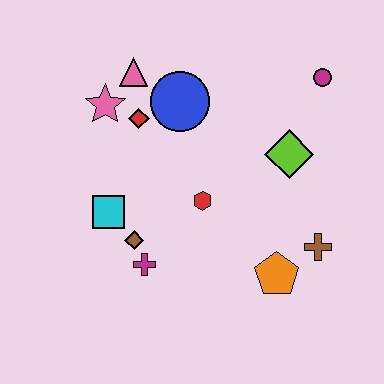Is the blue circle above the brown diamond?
Yes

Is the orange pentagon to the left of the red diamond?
No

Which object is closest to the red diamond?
The pink star is closest to the red diamond.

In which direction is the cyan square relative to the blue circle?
The cyan square is below the blue circle.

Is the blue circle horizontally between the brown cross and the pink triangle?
Yes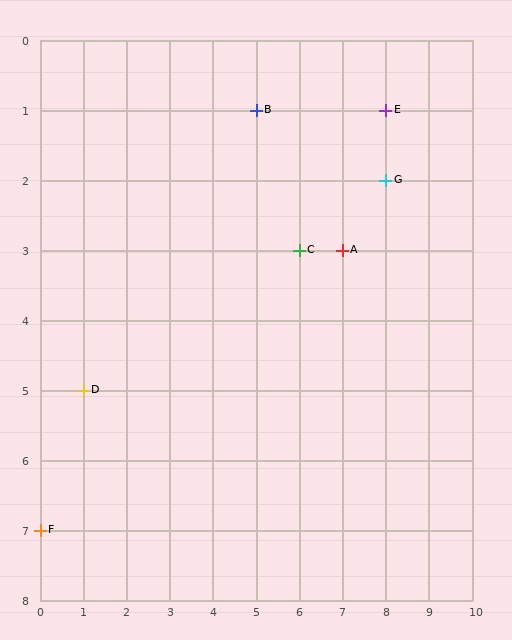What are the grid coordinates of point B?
Point B is at grid coordinates (5, 1).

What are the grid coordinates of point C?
Point C is at grid coordinates (6, 3).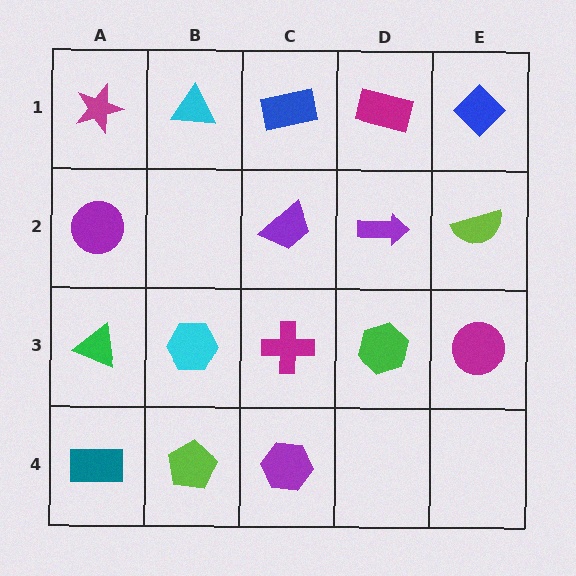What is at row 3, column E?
A magenta circle.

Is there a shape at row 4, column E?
No, that cell is empty.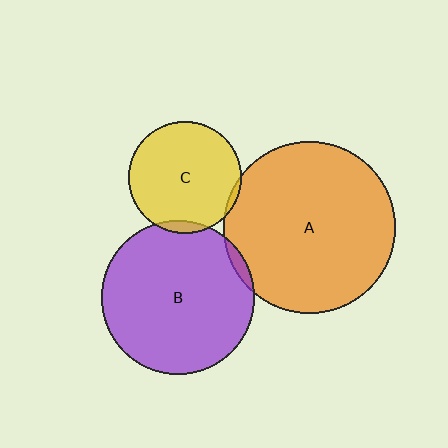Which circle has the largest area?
Circle A (orange).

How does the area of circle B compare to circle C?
Approximately 1.9 times.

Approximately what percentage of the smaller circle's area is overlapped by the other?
Approximately 5%.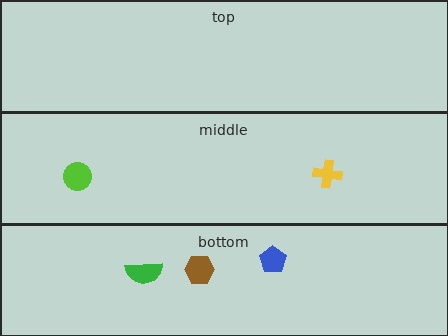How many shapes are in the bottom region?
3.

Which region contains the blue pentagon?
The bottom region.